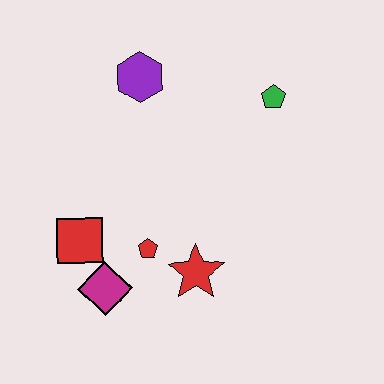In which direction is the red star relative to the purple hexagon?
The red star is below the purple hexagon.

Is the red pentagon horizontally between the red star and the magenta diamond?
Yes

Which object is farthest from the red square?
The green pentagon is farthest from the red square.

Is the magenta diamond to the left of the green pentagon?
Yes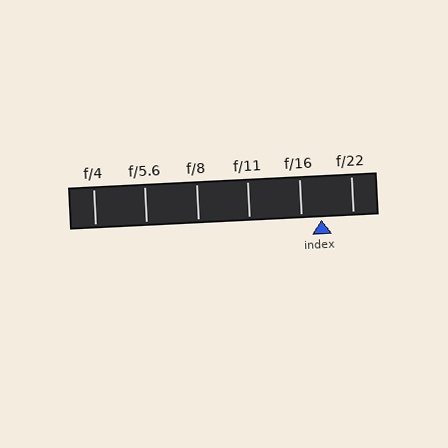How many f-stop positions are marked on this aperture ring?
There are 6 f-stop positions marked.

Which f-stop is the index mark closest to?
The index mark is closest to f/16.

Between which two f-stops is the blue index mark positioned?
The index mark is between f/16 and f/22.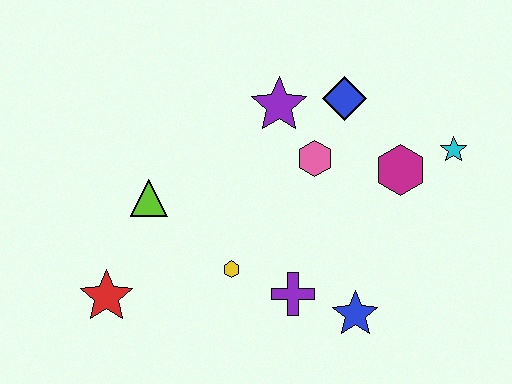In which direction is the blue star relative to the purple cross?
The blue star is to the right of the purple cross.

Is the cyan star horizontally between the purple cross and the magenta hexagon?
No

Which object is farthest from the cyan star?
The red star is farthest from the cyan star.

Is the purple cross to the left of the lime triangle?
No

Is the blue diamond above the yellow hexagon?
Yes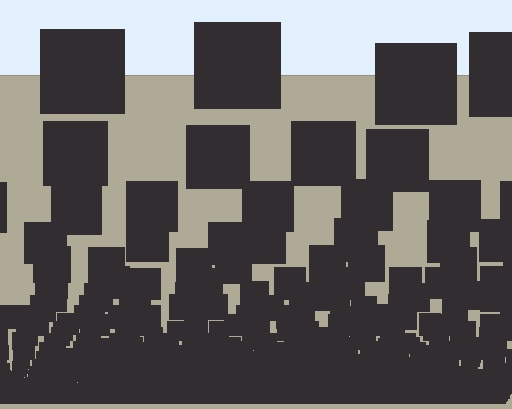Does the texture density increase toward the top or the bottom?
Density increases toward the bottom.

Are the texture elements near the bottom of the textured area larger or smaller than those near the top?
Smaller. The gradient is inverted — elements near the bottom are smaller and denser.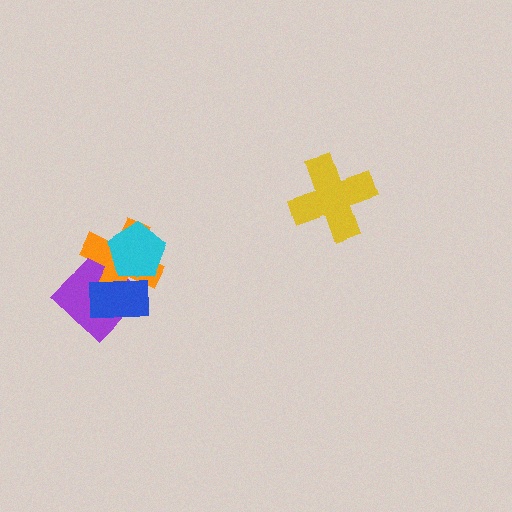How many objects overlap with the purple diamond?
3 objects overlap with the purple diamond.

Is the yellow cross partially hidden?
No, no other shape covers it.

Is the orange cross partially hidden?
Yes, it is partially covered by another shape.